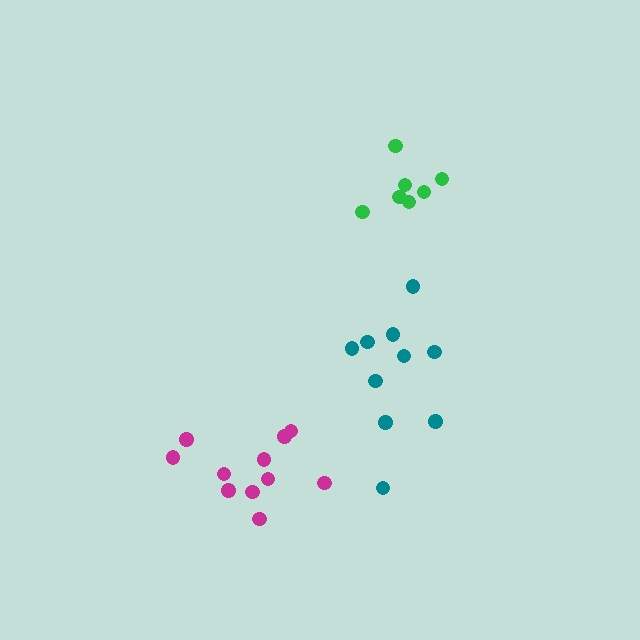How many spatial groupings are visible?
There are 3 spatial groupings.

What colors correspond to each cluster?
The clusters are colored: teal, magenta, green.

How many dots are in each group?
Group 1: 10 dots, Group 2: 11 dots, Group 3: 7 dots (28 total).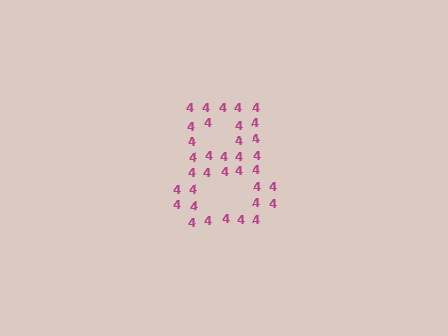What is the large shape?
The large shape is the digit 8.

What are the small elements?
The small elements are digit 4's.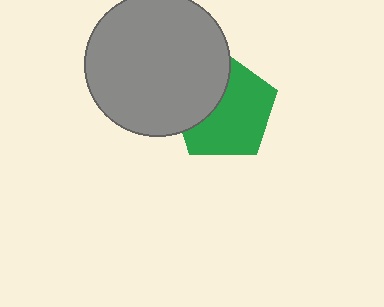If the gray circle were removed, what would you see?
You would see the complete green pentagon.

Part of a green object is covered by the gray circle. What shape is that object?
It is a pentagon.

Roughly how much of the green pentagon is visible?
About half of it is visible (roughly 65%).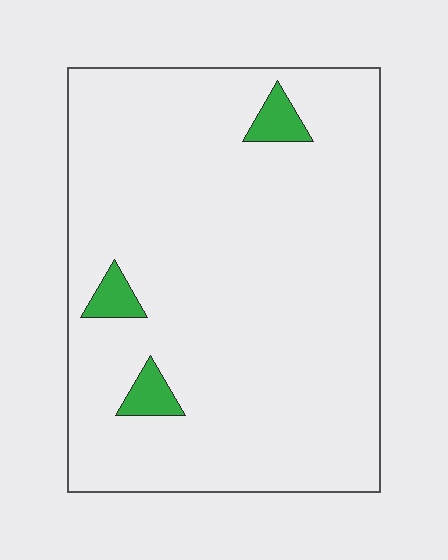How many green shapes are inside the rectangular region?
3.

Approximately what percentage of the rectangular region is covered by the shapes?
Approximately 5%.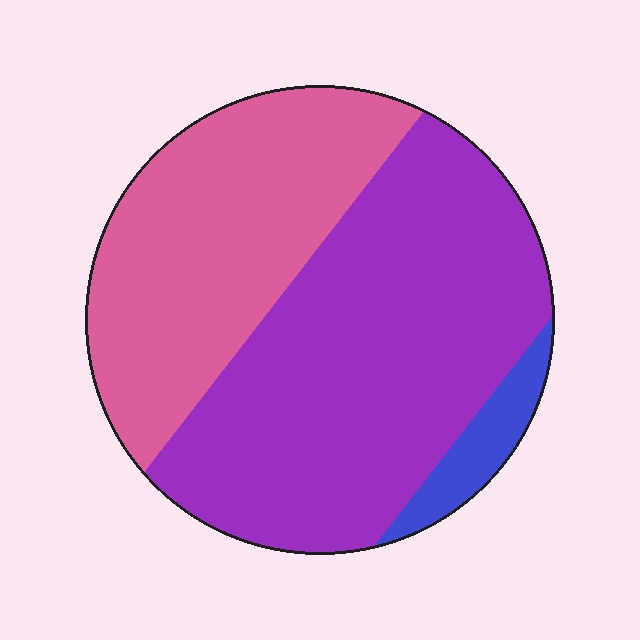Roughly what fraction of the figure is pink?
Pink covers about 40% of the figure.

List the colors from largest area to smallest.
From largest to smallest: purple, pink, blue.